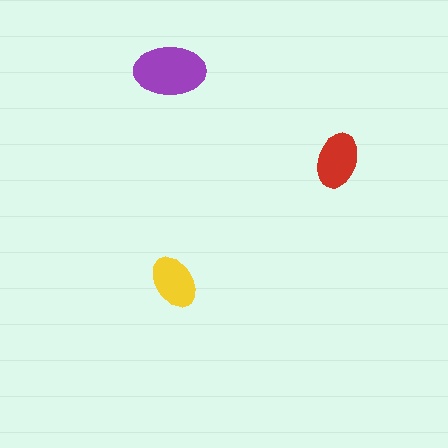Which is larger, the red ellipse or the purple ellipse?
The purple one.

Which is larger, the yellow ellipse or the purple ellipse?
The purple one.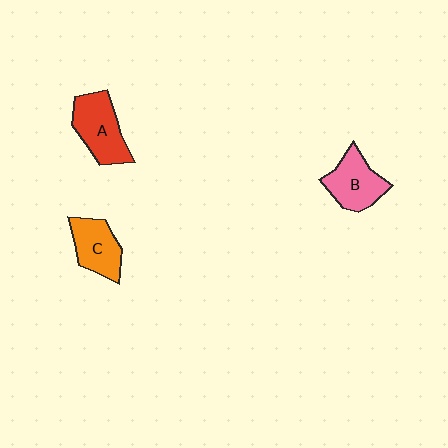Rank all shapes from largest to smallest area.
From largest to smallest: A (red), B (pink), C (orange).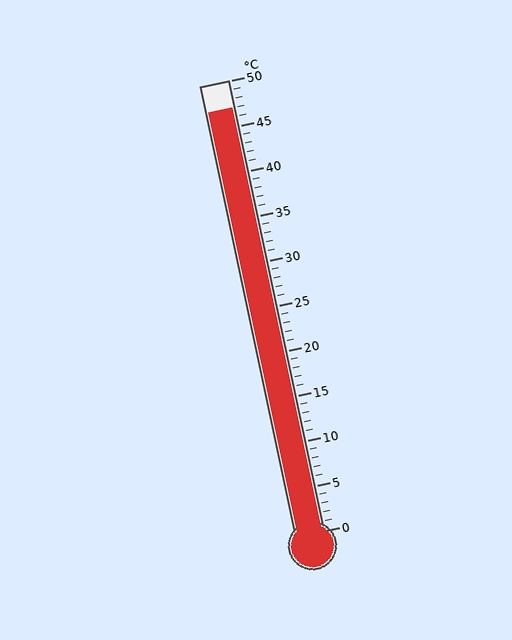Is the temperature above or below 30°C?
The temperature is above 30°C.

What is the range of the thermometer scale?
The thermometer scale ranges from 0°C to 50°C.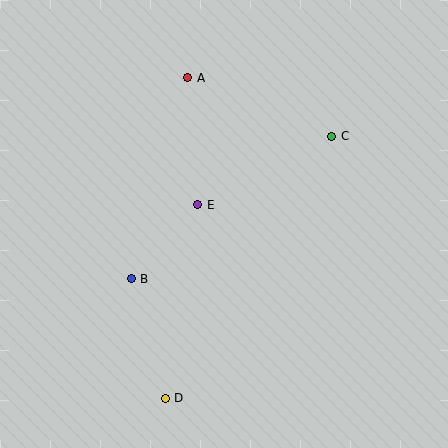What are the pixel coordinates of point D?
Point D is at (165, 398).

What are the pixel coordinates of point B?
Point B is at (131, 279).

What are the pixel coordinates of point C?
Point C is at (332, 136).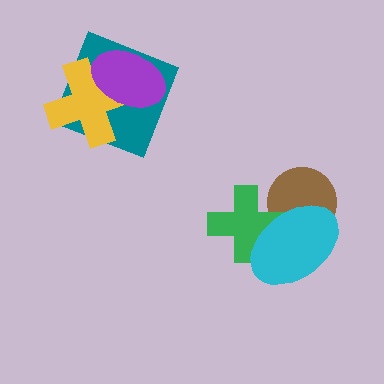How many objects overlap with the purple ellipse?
2 objects overlap with the purple ellipse.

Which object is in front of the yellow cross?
The purple ellipse is in front of the yellow cross.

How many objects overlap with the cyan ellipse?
2 objects overlap with the cyan ellipse.